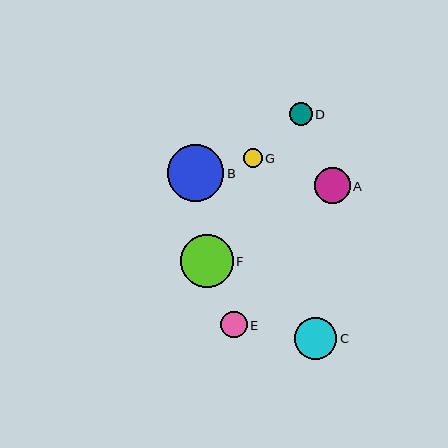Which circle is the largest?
Circle B is the largest with a size of approximately 57 pixels.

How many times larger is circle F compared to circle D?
Circle F is approximately 2.3 times the size of circle D.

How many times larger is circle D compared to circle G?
Circle D is approximately 1.2 times the size of circle G.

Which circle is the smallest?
Circle G is the smallest with a size of approximately 19 pixels.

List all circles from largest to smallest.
From largest to smallest: B, F, C, A, E, D, G.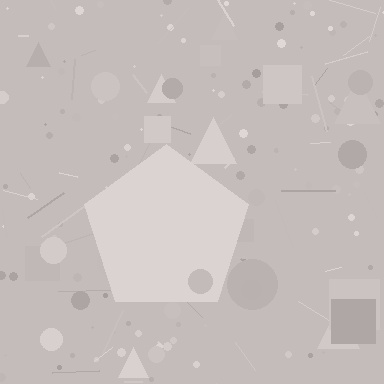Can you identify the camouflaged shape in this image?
The camouflaged shape is a pentagon.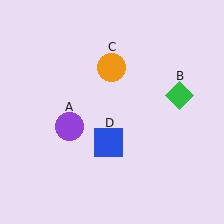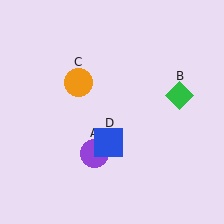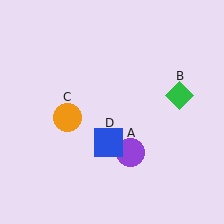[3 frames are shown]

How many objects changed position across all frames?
2 objects changed position: purple circle (object A), orange circle (object C).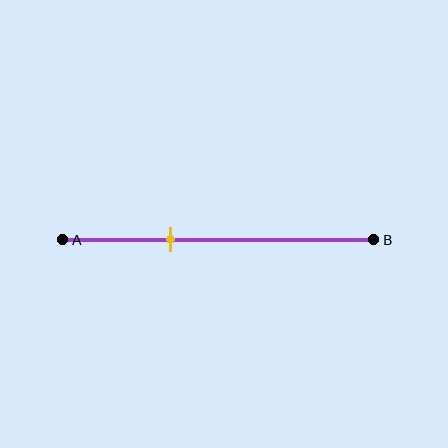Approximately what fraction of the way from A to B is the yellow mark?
The yellow mark is approximately 35% of the way from A to B.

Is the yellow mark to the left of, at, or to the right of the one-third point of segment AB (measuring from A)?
The yellow mark is approximately at the one-third point of segment AB.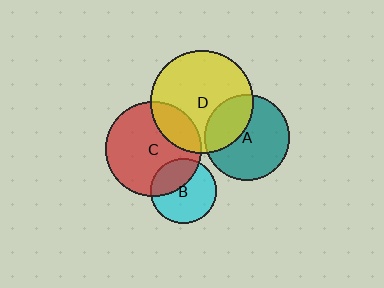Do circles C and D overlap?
Yes.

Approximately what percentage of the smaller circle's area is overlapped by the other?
Approximately 20%.